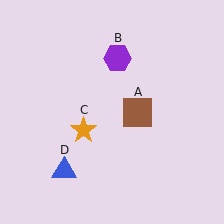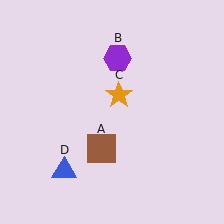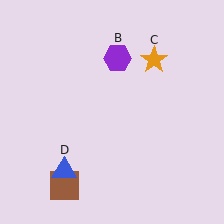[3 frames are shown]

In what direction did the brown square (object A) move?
The brown square (object A) moved down and to the left.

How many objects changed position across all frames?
2 objects changed position: brown square (object A), orange star (object C).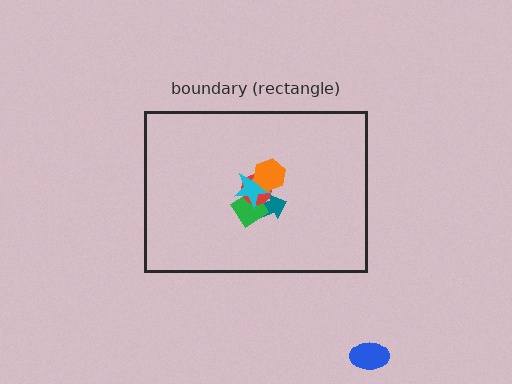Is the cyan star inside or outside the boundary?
Inside.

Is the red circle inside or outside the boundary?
Inside.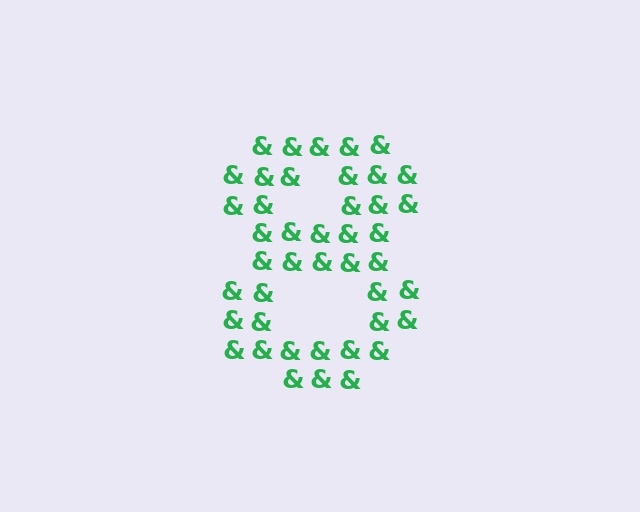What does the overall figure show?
The overall figure shows the digit 8.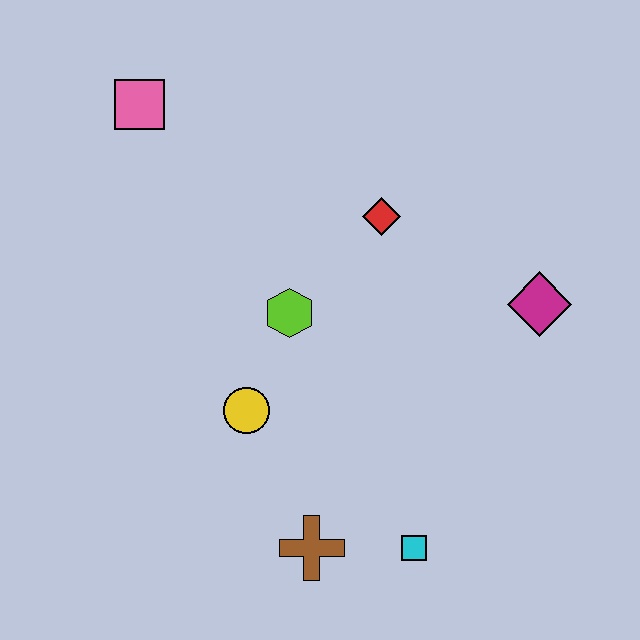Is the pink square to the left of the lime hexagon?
Yes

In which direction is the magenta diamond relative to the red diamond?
The magenta diamond is to the right of the red diamond.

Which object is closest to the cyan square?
The brown cross is closest to the cyan square.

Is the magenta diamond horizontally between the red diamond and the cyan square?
No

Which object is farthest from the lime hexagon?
The cyan square is farthest from the lime hexagon.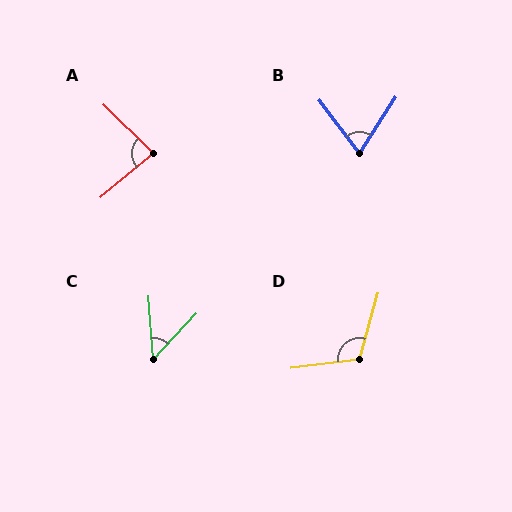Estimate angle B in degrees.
Approximately 70 degrees.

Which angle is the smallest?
C, at approximately 47 degrees.